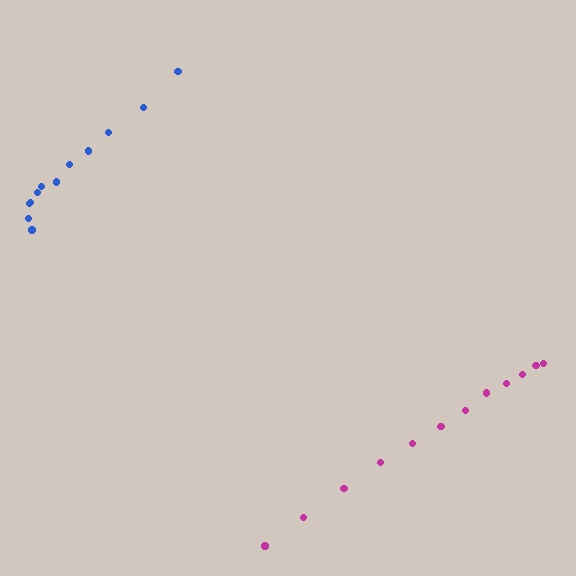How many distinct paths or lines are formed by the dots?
There are 2 distinct paths.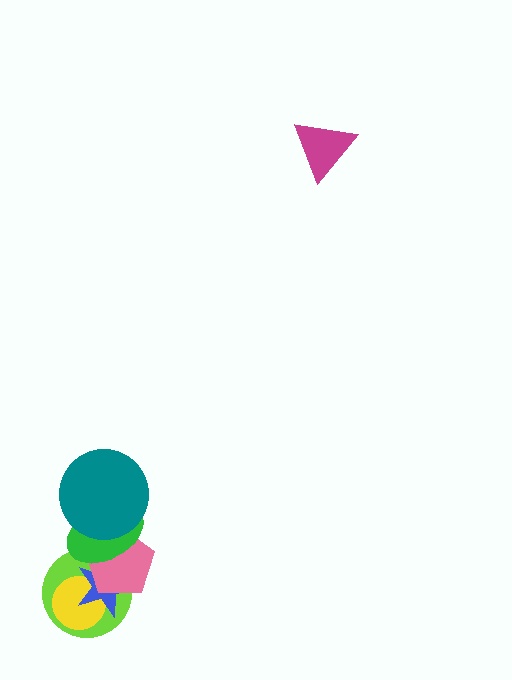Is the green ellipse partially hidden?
Yes, it is partially covered by another shape.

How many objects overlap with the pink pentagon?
4 objects overlap with the pink pentagon.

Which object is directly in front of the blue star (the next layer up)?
The pink pentagon is directly in front of the blue star.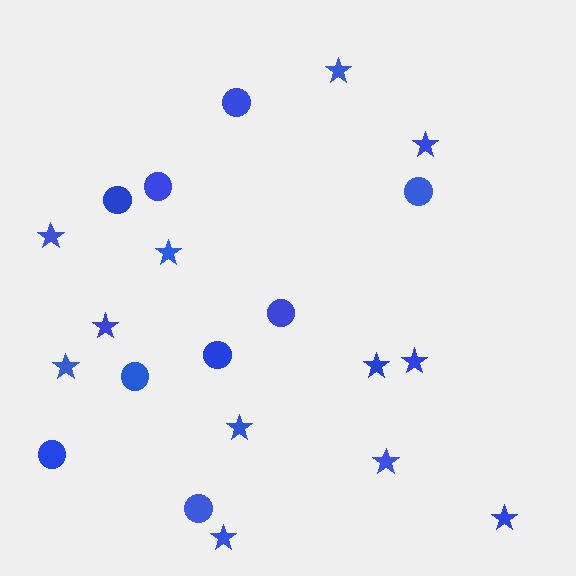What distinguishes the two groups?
There are 2 groups: one group of stars (12) and one group of circles (9).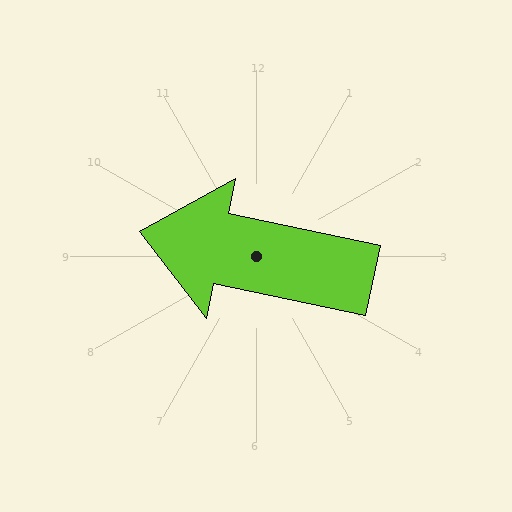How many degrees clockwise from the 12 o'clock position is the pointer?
Approximately 282 degrees.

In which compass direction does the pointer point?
West.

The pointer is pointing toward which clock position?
Roughly 9 o'clock.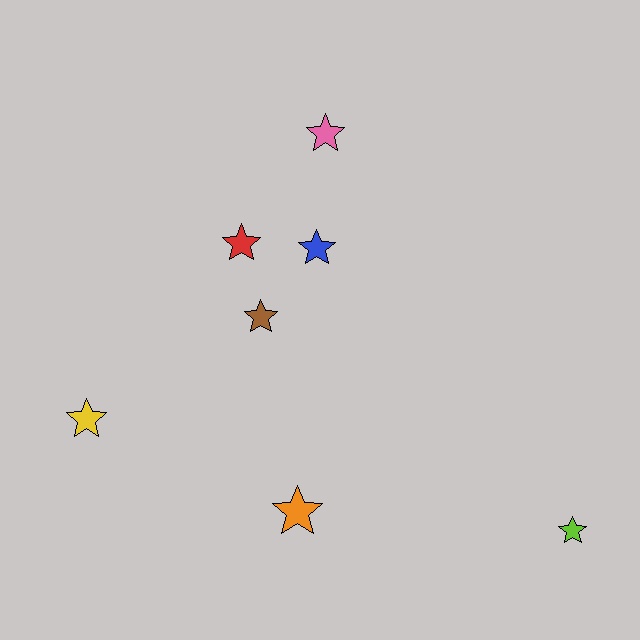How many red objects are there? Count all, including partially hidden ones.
There is 1 red object.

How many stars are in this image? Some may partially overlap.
There are 7 stars.